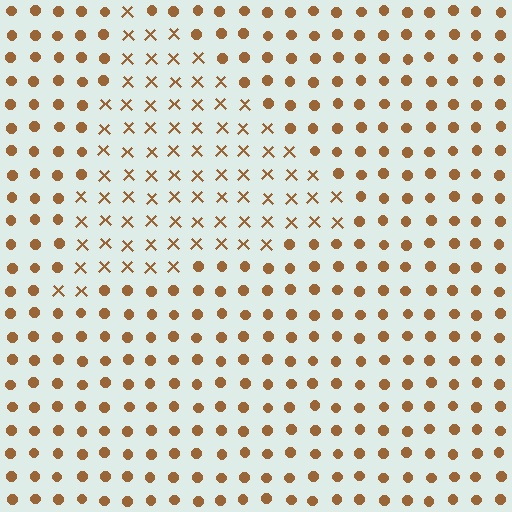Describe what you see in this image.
The image is filled with small brown elements arranged in a uniform grid. A triangle-shaped region contains X marks, while the surrounding area contains circles. The boundary is defined purely by the change in element shape.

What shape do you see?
I see a triangle.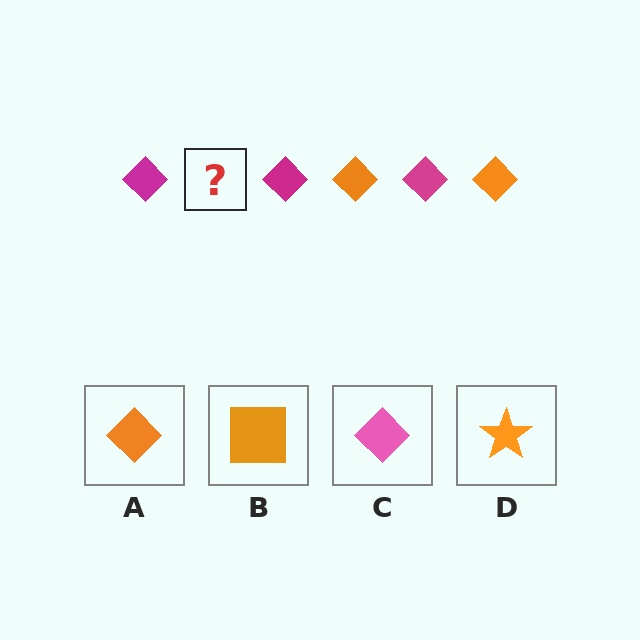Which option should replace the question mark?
Option A.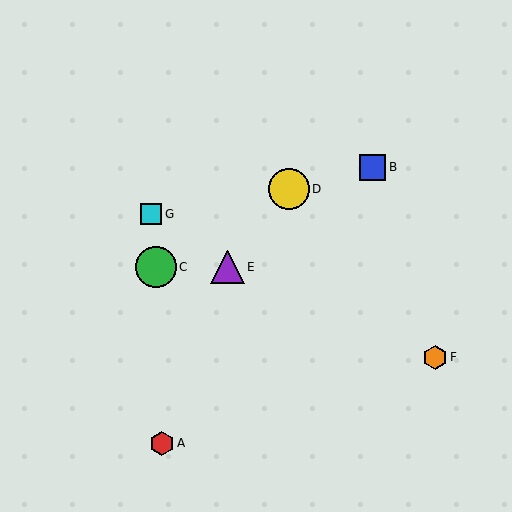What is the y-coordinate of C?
Object C is at y≈267.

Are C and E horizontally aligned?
Yes, both are at y≈267.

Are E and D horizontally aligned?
No, E is at y≈267 and D is at y≈189.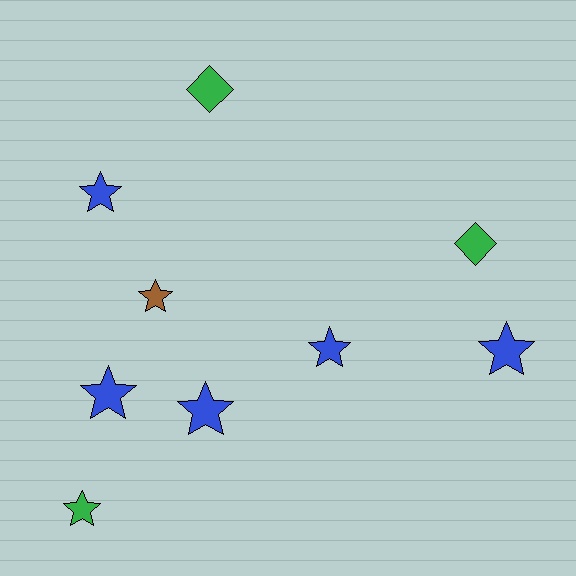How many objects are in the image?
There are 9 objects.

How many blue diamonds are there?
There are no blue diamonds.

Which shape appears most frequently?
Star, with 7 objects.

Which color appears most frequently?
Blue, with 5 objects.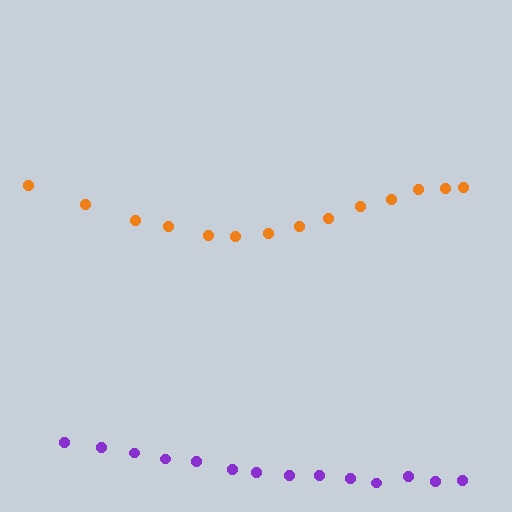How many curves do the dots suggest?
There are 2 distinct paths.